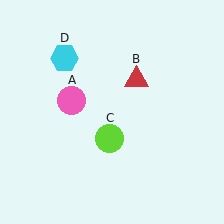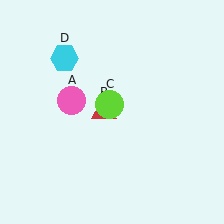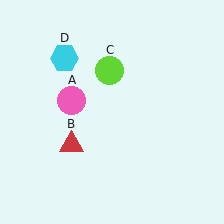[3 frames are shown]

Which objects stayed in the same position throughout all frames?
Pink circle (object A) and cyan hexagon (object D) remained stationary.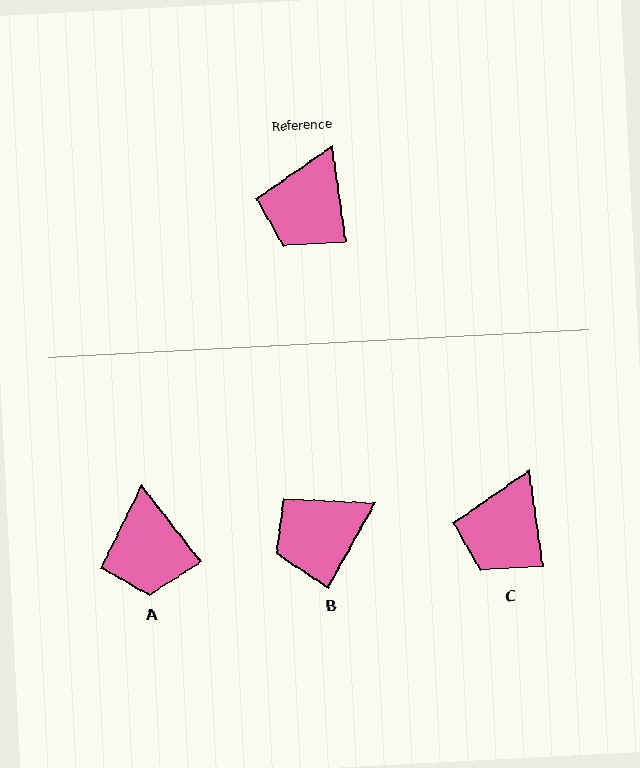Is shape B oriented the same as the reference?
No, it is off by about 38 degrees.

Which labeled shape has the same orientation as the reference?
C.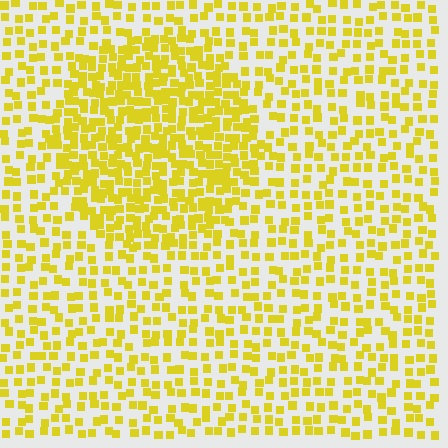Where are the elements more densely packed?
The elements are more densely packed inside the circle boundary.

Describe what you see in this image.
The image contains small yellow elements arranged at two different densities. A circle-shaped region is visible where the elements are more densely packed than the surrounding area.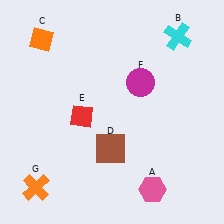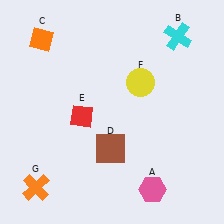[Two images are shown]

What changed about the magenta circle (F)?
In Image 1, F is magenta. In Image 2, it changed to yellow.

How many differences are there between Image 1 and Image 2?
There is 1 difference between the two images.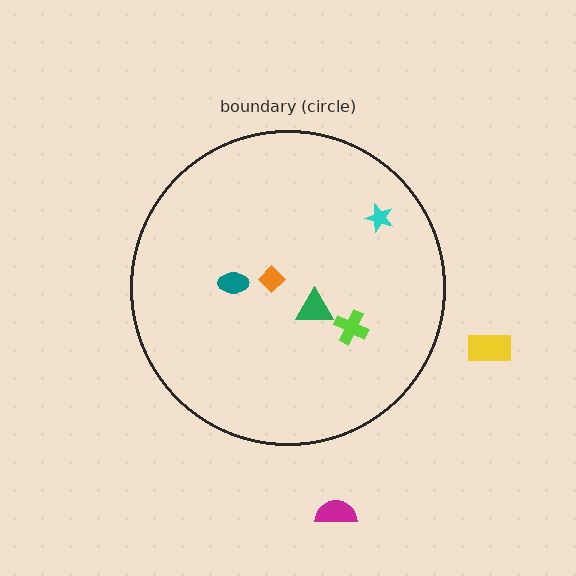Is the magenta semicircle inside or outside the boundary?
Outside.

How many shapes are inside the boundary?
5 inside, 2 outside.